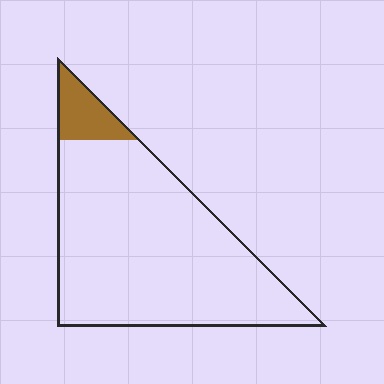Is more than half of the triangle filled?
No.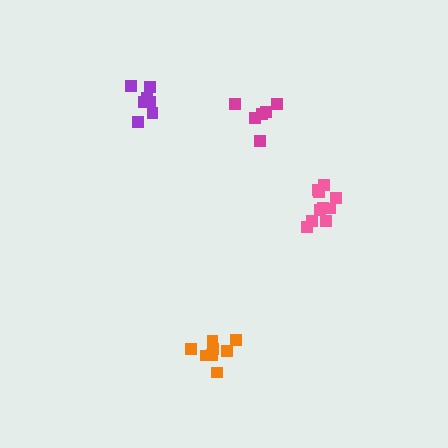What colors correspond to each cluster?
The clusters are colored: pink, magenta, purple, orange.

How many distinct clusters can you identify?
There are 4 distinct clusters.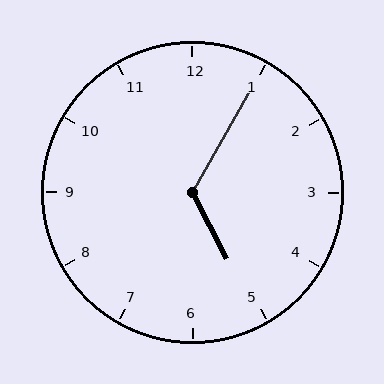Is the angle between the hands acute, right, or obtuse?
It is obtuse.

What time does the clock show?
5:05.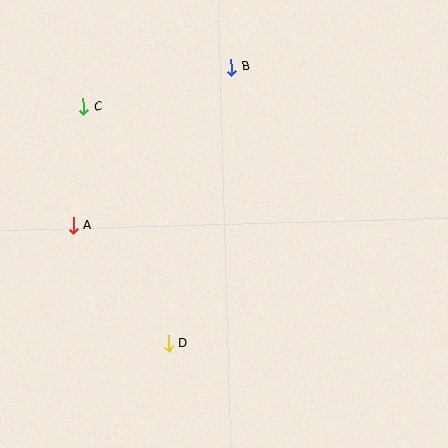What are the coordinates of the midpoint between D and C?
The midpoint between D and C is at (126, 225).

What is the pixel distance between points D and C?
The distance between D and C is 252 pixels.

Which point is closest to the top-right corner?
Point B is closest to the top-right corner.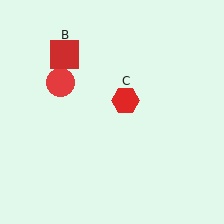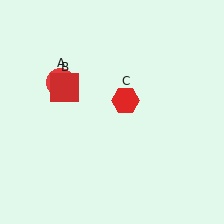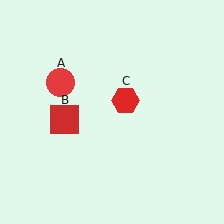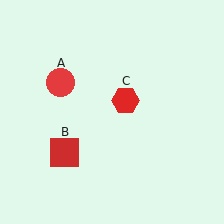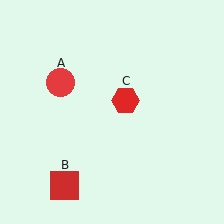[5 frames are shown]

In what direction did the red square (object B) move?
The red square (object B) moved down.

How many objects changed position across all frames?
1 object changed position: red square (object B).